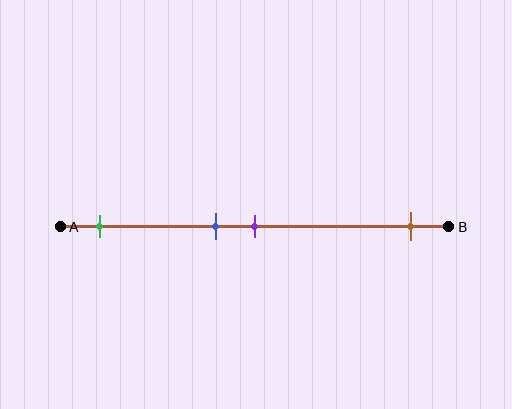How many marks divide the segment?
There are 4 marks dividing the segment.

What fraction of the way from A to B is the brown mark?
The brown mark is approximately 90% (0.9) of the way from A to B.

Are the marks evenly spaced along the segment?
No, the marks are not evenly spaced.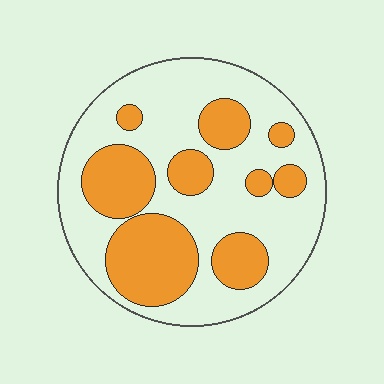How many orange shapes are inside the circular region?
9.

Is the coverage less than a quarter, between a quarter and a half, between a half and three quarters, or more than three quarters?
Between a quarter and a half.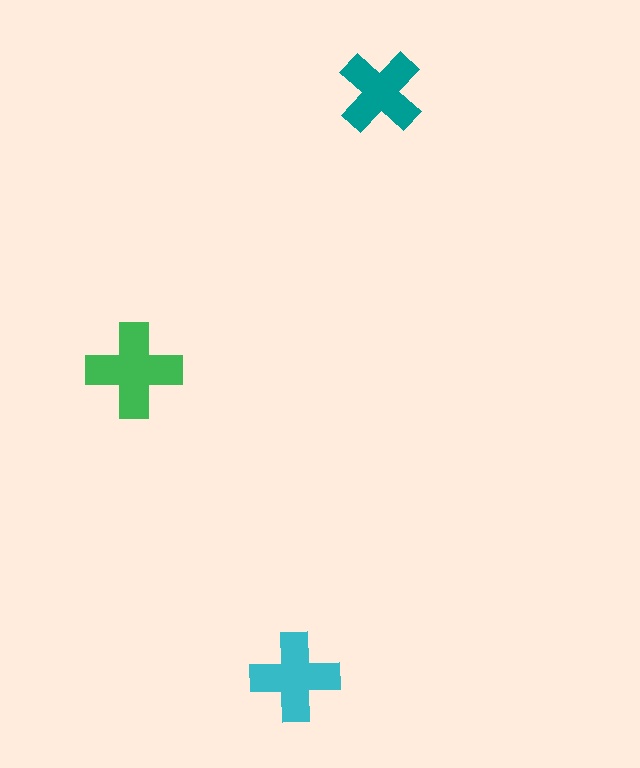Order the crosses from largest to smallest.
the green one, the cyan one, the teal one.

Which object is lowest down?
The cyan cross is bottommost.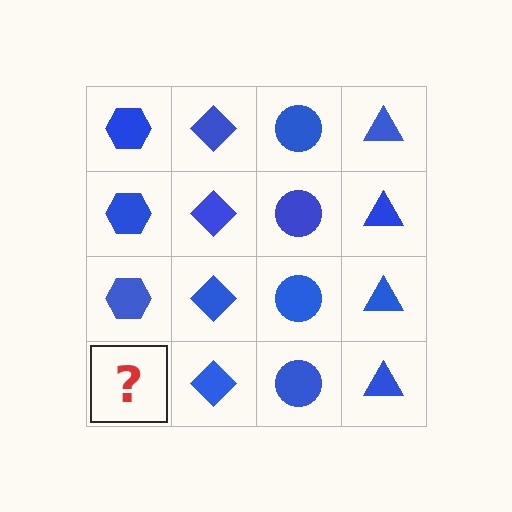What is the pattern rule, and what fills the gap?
The rule is that each column has a consistent shape. The gap should be filled with a blue hexagon.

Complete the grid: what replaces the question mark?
The question mark should be replaced with a blue hexagon.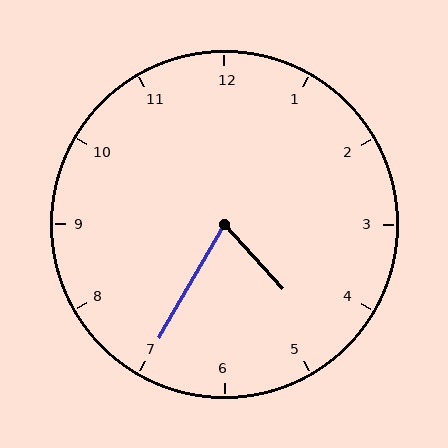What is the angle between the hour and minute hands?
Approximately 72 degrees.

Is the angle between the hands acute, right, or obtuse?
It is acute.